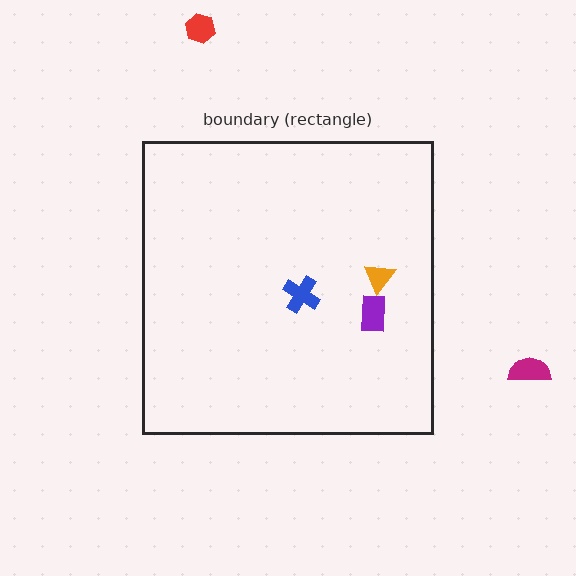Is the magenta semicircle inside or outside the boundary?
Outside.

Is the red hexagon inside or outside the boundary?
Outside.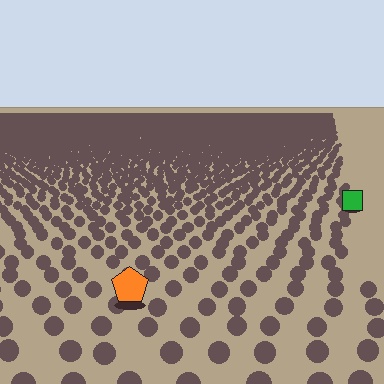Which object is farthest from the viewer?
The green square is farthest from the viewer. It appears smaller and the ground texture around it is denser.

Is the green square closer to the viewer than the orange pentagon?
No. The orange pentagon is closer — you can tell from the texture gradient: the ground texture is coarser near it.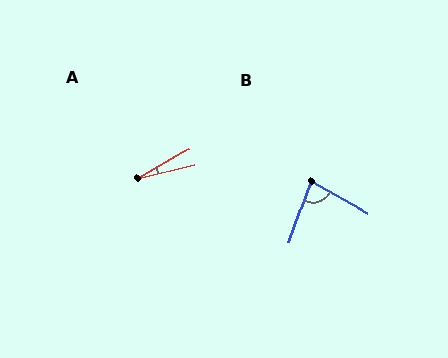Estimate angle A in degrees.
Approximately 17 degrees.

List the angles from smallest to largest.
A (17°), B (80°).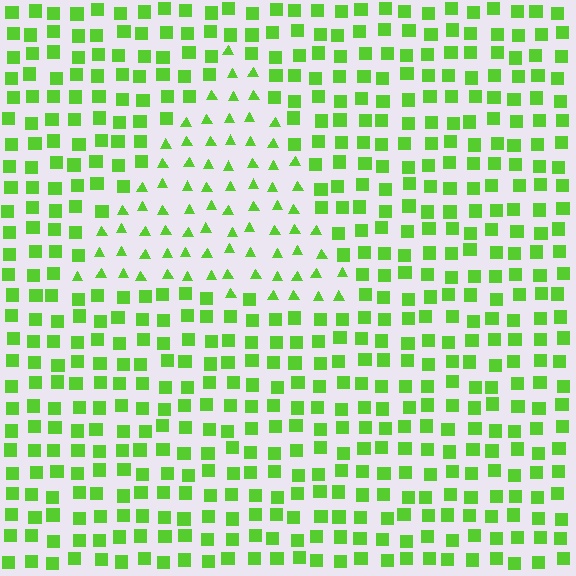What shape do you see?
I see a triangle.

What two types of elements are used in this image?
The image uses triangles inside the triangle region and squares outside it.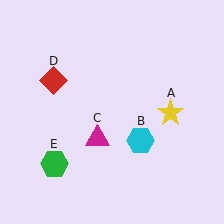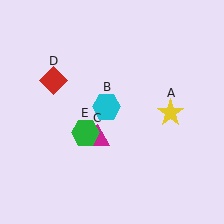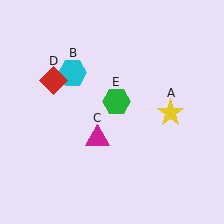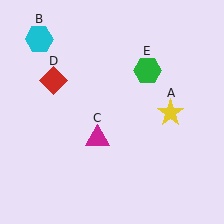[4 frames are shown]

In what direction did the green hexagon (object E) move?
The green hexagon (object E) moved up and to the right.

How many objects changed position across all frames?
2 objects changed position: cyan hexagon (object B), green hexagon (object E).